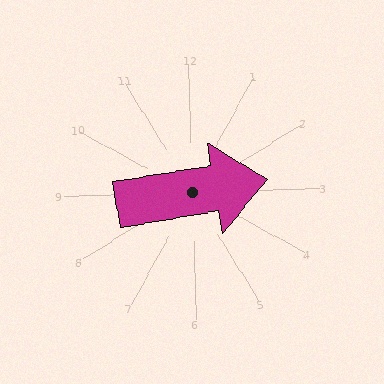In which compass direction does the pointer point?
East.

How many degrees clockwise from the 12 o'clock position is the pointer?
Approximately 82 degrees.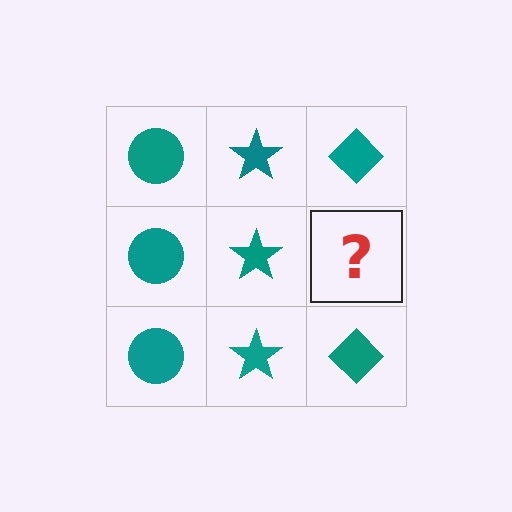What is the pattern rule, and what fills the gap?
The rule is that each column has a consistent shape. The gap should be filled with a teal diamond.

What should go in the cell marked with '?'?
The missing cell should contain a teal diamond.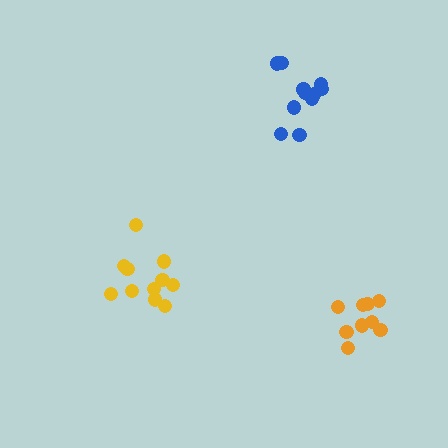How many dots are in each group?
Group 1: 11 dots, Group 2: 9 dots, Group 3: 11 dots (31 total).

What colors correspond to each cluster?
The clusters are colored: blue, orange, yellow.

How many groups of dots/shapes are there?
There are 3 groups.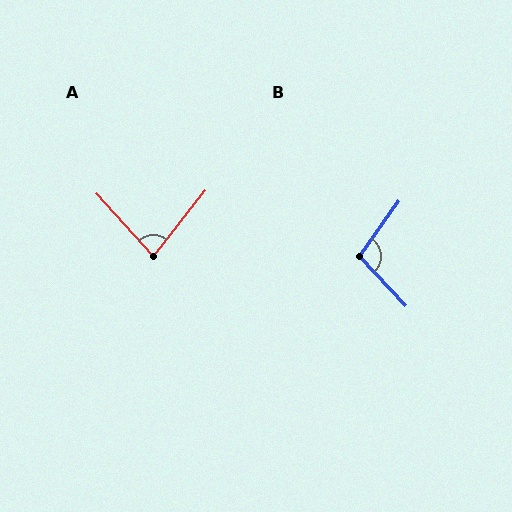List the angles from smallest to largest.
A (81°), B (101°).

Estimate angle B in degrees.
Approximately 101 degrees.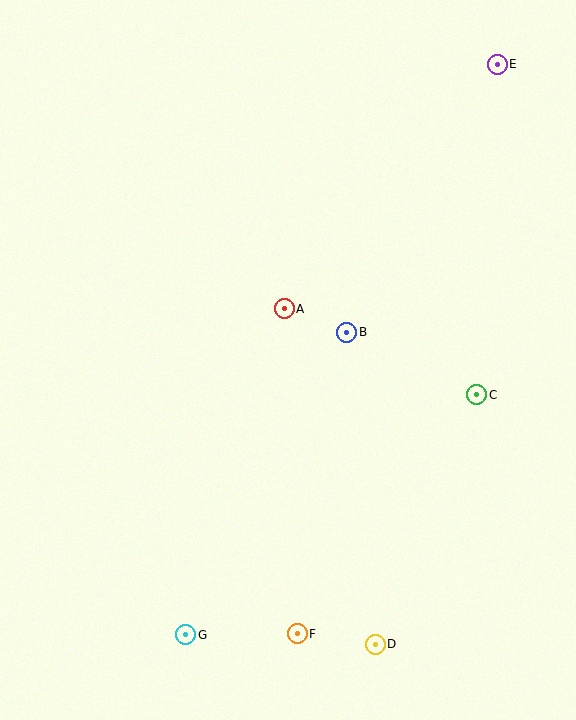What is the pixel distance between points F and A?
The distance between F and A is 325 pixels.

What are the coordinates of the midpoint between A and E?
The midpoint between A and E is at (391, 186).